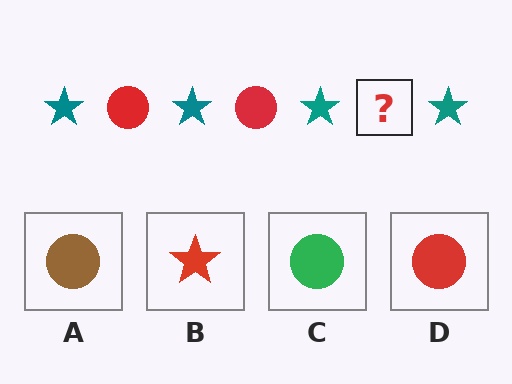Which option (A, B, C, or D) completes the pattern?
D.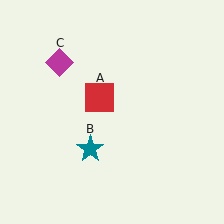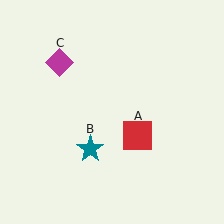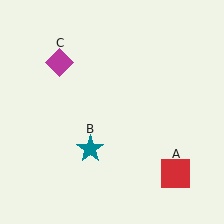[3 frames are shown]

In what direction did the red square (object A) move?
The red square (object A) moved down and to the right.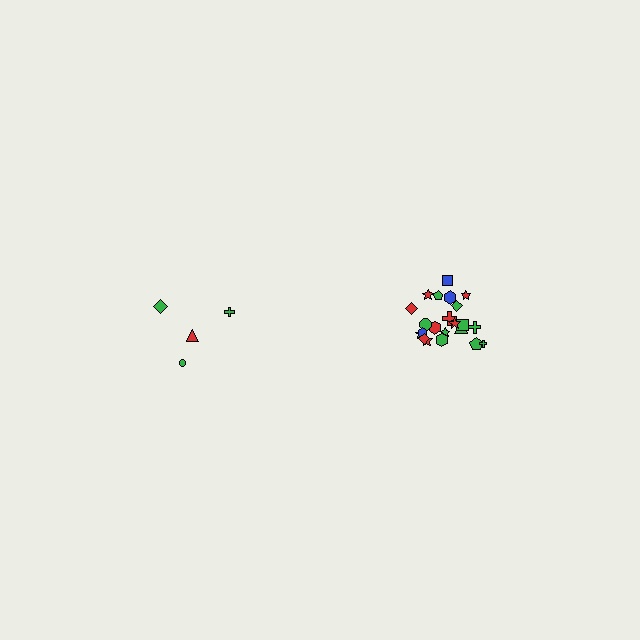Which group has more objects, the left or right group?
The right group.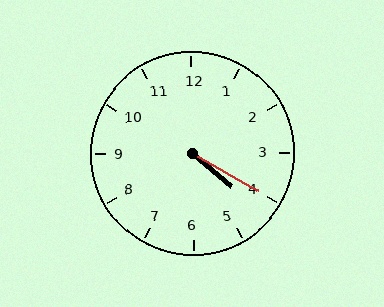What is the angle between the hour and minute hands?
Approximately 10 degrees.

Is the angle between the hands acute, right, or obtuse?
It is acute.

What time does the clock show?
4:20.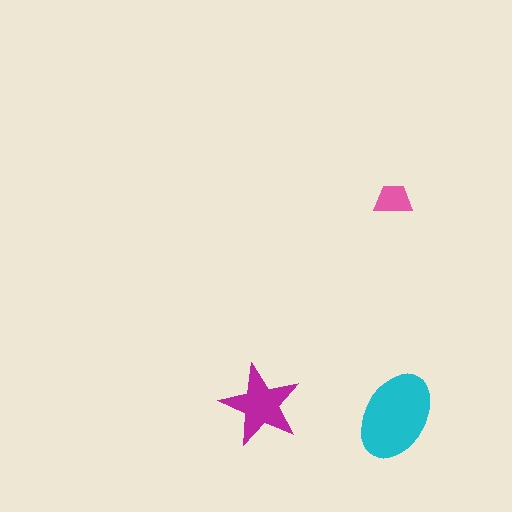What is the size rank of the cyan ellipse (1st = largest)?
1st.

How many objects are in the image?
There are 3 objects in the image.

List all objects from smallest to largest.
The pink trapezoid, the magenta star, the cyan ellipse.